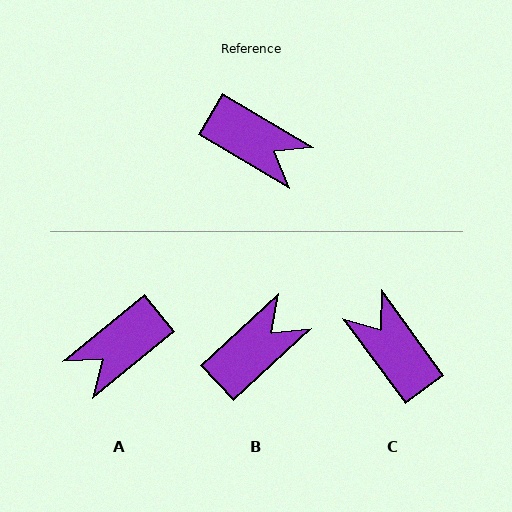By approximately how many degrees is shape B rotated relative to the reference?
Approximately 74 degrees counter-clockwise.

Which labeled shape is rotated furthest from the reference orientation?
C, about 157 degrees away.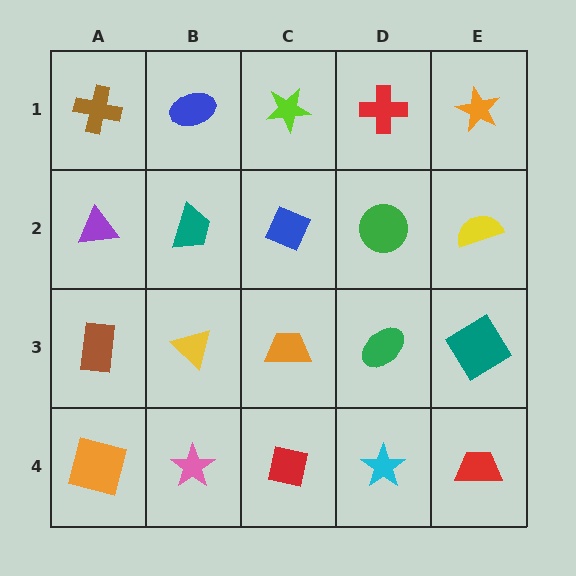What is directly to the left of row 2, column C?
A teal trapezoid.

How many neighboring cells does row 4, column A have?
2.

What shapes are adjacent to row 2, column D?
A red cross (row 1, column D), a green ellipse (row 3, column D), a blue diamond (row 2, column C), a yellow semicircle (row 2, column E).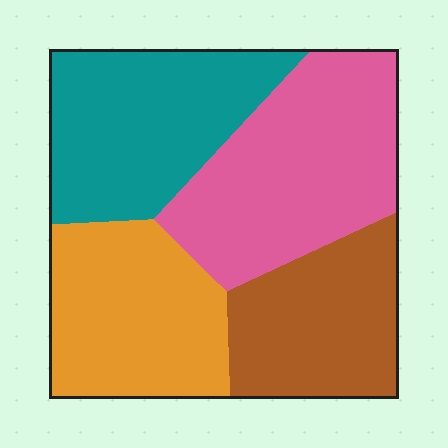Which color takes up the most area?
Pink, at roughly 30%.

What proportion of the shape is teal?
Teal covers about 25% of the shape.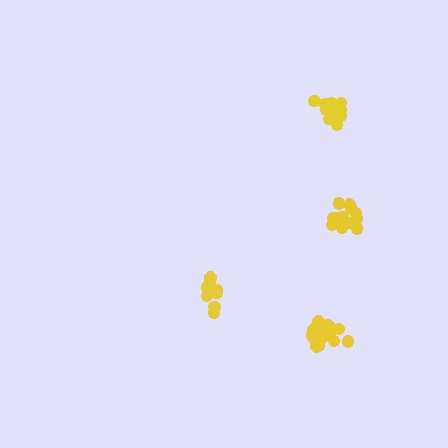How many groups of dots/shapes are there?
There are 4 groups.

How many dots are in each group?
Group 1: 13 dots, Group 2: 14 dots, Group 3: 13 dots, Group 4: 11 dots (51 total).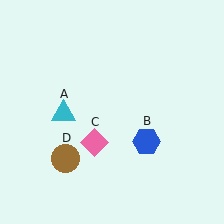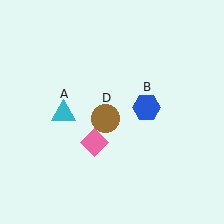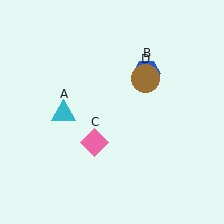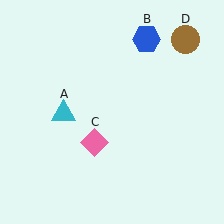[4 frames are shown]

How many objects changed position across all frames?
2 objects changed position: blue hexagon (object B), brown circle (object D).